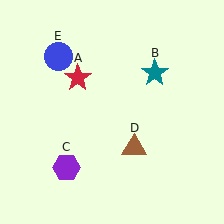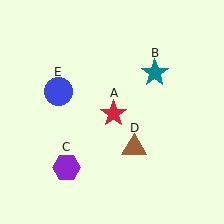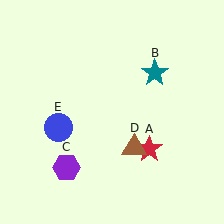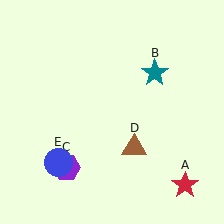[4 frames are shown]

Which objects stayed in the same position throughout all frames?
Teal star (object B) and purple hexagon (object C) and brown triangle (object D) remained stationary.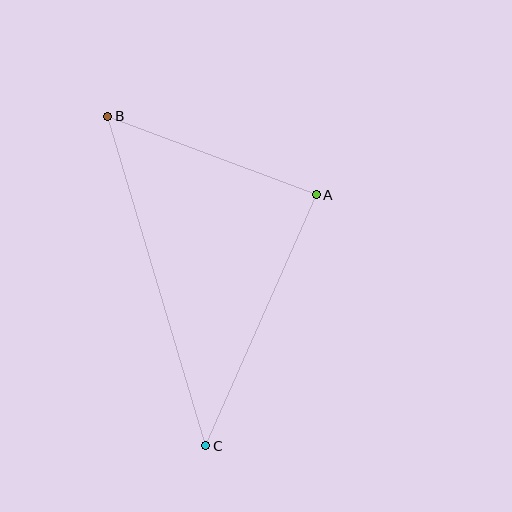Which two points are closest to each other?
Points A and B are closest to each other.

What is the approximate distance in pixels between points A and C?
The distance between A and C is approximately 274 pixels.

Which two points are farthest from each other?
Points B and C are farthest from each other.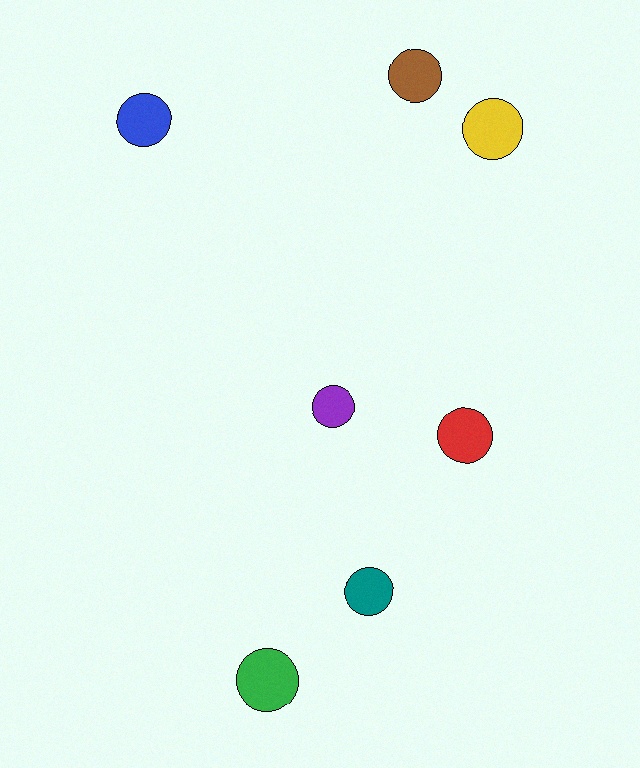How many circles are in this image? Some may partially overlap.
There are 7 circles.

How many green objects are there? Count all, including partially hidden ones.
There is 1 green object.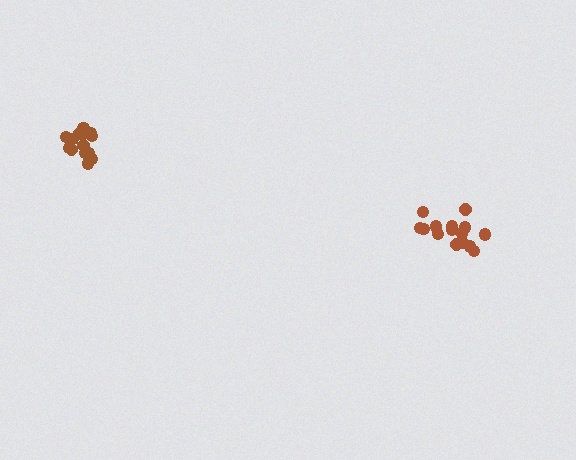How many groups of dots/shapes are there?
There are 2 groups.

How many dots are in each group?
Group 1: 14 dots, Group 2: 15 dots (29 total).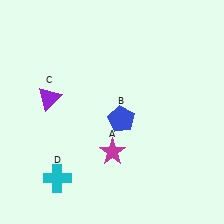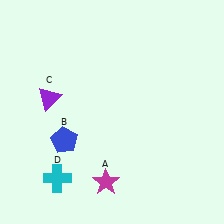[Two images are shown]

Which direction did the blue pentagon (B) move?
The blue pentagon (B) moved left.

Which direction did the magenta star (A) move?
The magenta star (A) moved down.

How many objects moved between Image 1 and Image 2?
2 objects moved between the two images.